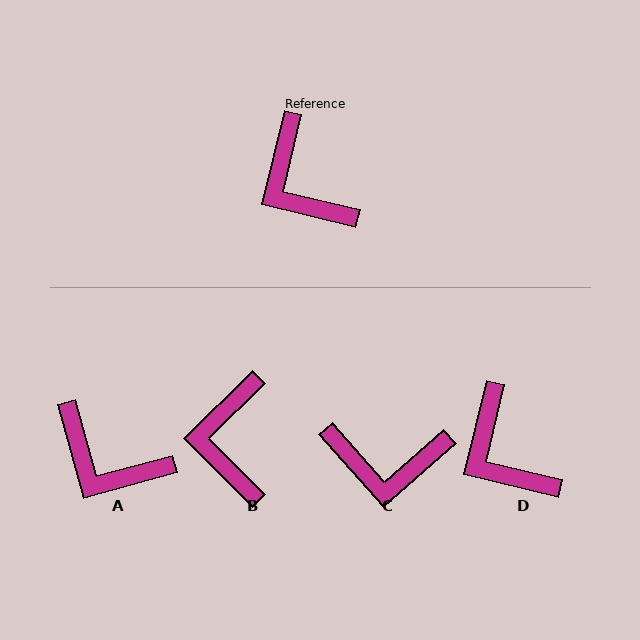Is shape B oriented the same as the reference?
No, it is off by about 32 degrees.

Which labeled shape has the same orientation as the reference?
D.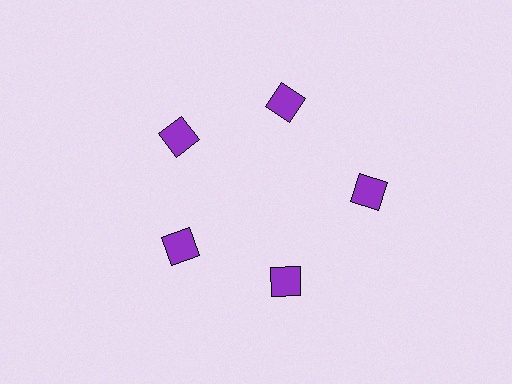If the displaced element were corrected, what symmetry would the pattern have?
It would have 5-fold rotational symmetry — the pattern would map onto itself every 72 degrees.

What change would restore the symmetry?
The symmetry would be restored by moving it inward, back onto the ring so that all 5 squares sit at equal angles and equal distance from the center.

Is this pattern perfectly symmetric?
No. The 5 purple squares are arranged in a ring, but one element near the 3 o'clock position is pushed outward from the center, breaking the 5-fold rotational symmetry.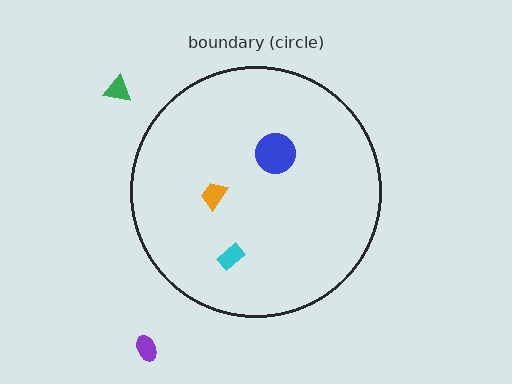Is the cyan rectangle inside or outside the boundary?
Inside.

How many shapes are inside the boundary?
3 inside, 2 outside.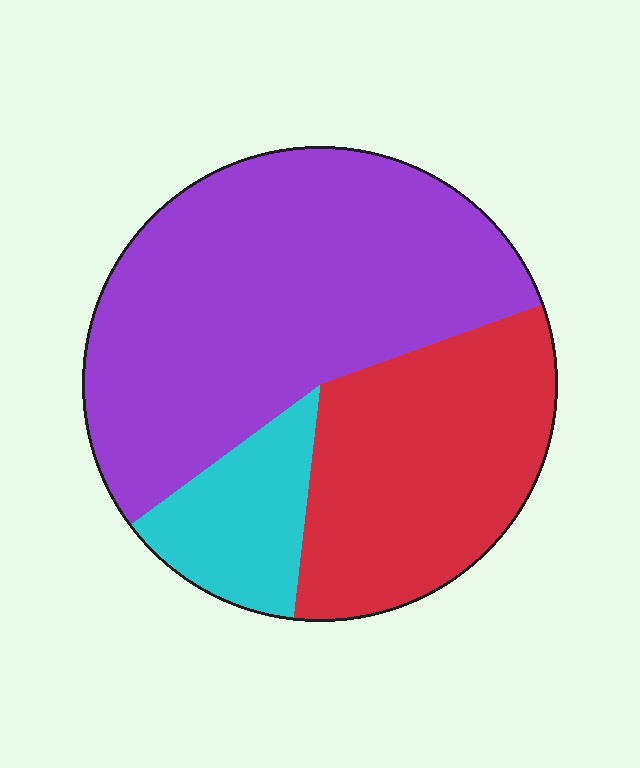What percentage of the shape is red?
Red covers 32% of the shape.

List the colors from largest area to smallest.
From largest to smallest: purple, red, cyan.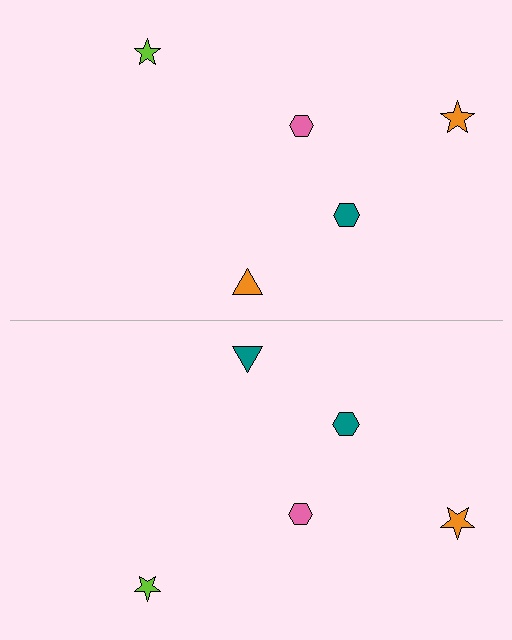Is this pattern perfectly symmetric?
No, the pattern is not perfectly symmetric. The teal triangle on the bottom side breaks the symmetry — its mirror counterpart is orange.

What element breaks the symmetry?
The teal triangle on the bottom side breaks the symmetry — its mirror counterpart is orange.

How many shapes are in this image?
There are 10 shapes in this image.